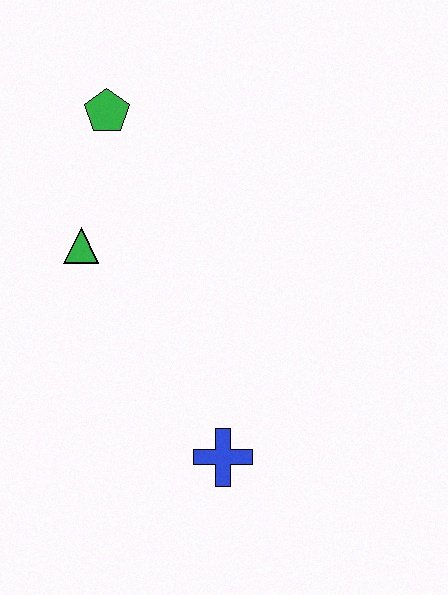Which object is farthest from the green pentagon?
The blue cross is farthest from the green pentagon.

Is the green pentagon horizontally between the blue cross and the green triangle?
Yes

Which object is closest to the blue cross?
The green triangle is closest to the blue cross.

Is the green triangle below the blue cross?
No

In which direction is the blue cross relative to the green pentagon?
The blue cross is below the green pentagon.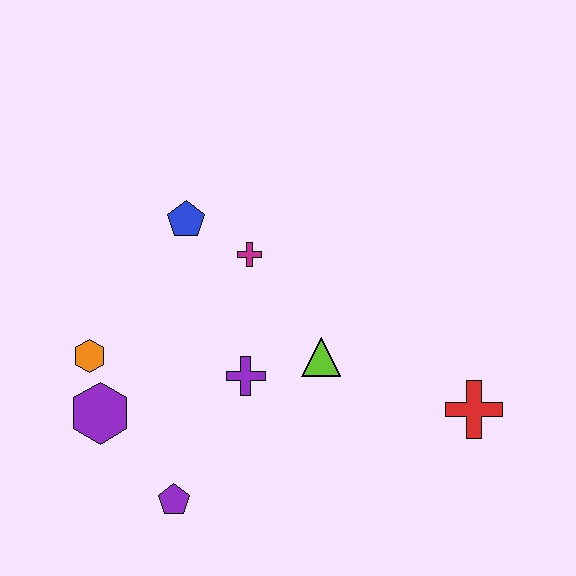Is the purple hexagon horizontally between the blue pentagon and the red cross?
No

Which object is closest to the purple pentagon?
The purple hexagon is closest to the purple pentagon.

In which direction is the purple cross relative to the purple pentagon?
The purple cross is above the purple pentagon.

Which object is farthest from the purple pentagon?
The red cross is farthest from the purple pentagon.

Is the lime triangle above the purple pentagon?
Yes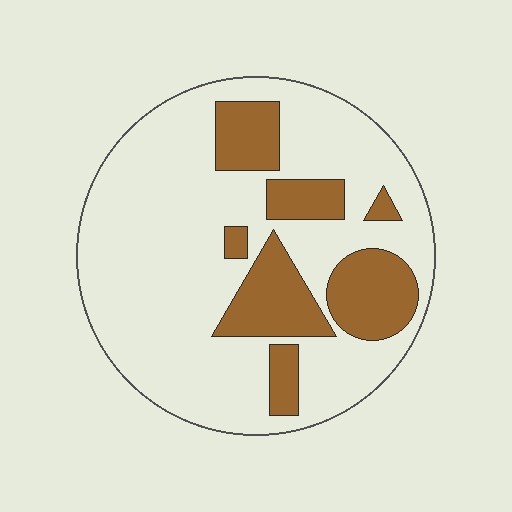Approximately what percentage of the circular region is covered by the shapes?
Approximately 25%.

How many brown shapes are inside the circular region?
7.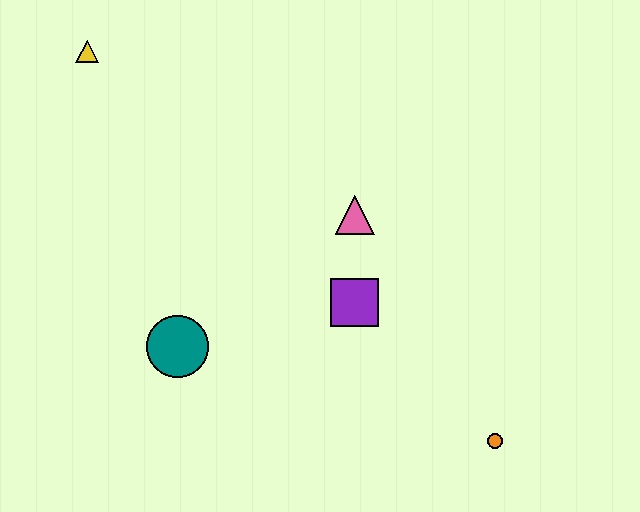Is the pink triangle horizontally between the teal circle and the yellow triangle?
No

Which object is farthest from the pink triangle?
The yellow triangle is farthest from the pink triangle.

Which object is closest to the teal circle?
The purple square is closest to the teal circle.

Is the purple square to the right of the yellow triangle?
Yes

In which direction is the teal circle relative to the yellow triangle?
The teal circle is below the yellow triangle.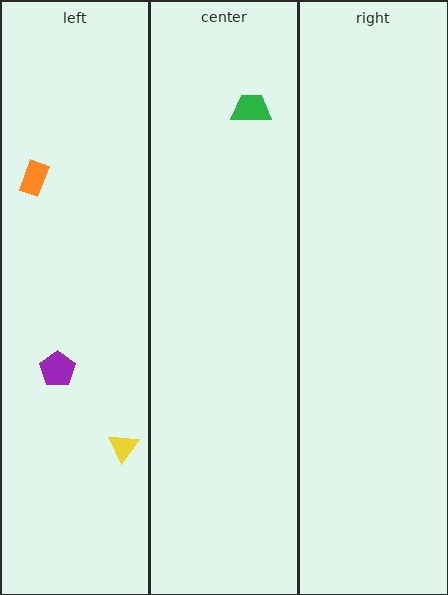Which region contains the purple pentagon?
The left region.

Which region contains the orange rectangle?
The left region.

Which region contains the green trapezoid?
The center region.